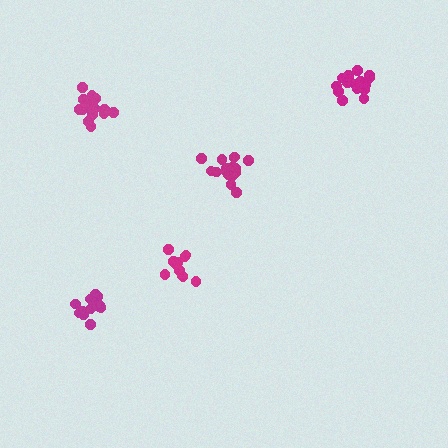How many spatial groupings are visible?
There are 5 spatial groupings.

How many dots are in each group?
Group 1: 18 dots, Group 2: 12 dots, Group 3: 15 dots, Group 4: 14 dots, Group 5: 18 dots (77 total).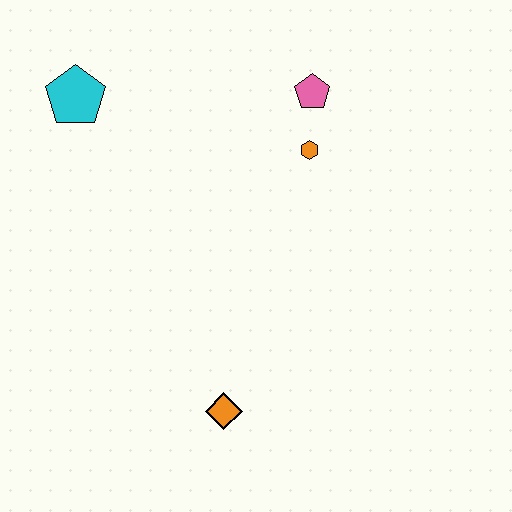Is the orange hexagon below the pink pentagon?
Yes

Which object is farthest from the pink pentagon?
The orange diamond is farthest from the pink pentagon.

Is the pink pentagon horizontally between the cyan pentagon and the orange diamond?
No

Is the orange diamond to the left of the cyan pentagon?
No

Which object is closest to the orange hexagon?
The pink pentagon is closest to the orange hexagon.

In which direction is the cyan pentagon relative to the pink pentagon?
The cyan pentagon is to the left of the pink pentagon.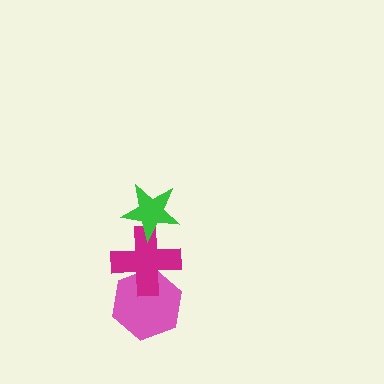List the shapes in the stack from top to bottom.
From top to bottom: the green star, the magenta cross, the pink hexagon.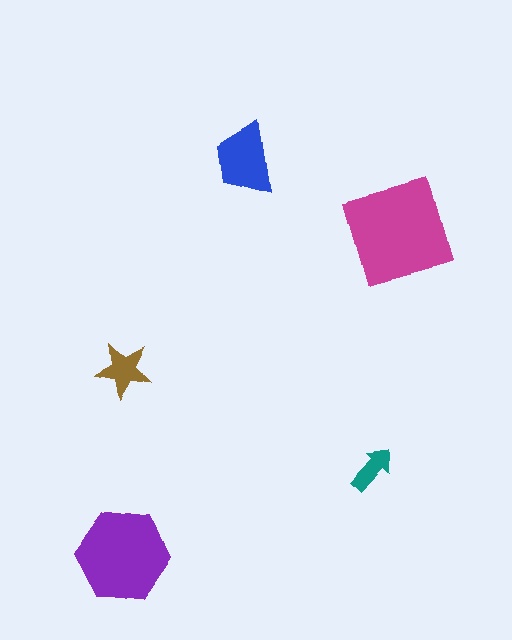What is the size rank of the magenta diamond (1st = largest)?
1st.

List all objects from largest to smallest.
The magenta diamond, the purple hexagon, the blue trapezoid, the brown star, the teal arrow.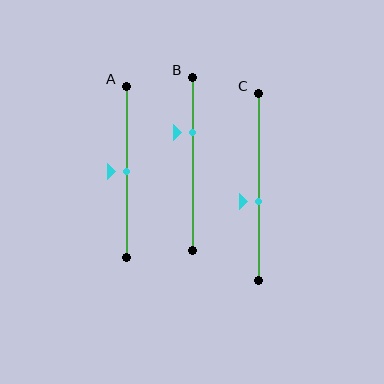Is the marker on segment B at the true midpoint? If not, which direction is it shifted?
No, the marker on segment B is shifted upward by about 18% of the segment length.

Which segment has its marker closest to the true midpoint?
Segment A has its marker closest to the true midpoint.